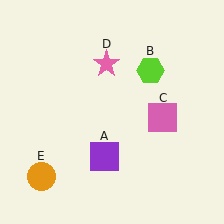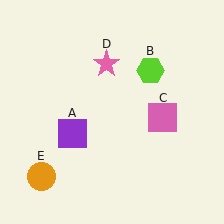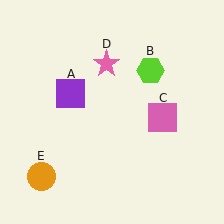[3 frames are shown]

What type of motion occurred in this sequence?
The purple square (object A) rotated clockwise around the center of the scene.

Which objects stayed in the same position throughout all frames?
Lime hexagon (object B) and pink square (object C) and pink star (object D) and orange circle (object E) remained stationary.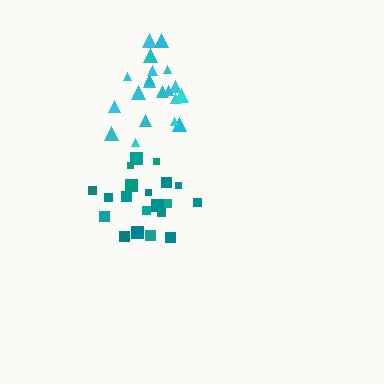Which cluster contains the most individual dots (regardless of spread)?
Teal (21).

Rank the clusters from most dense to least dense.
teal, cyan.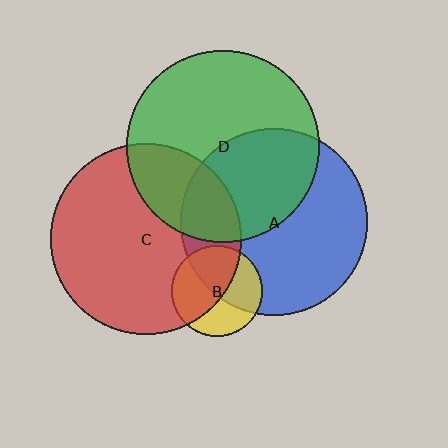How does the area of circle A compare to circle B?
Approximately 4.2 times.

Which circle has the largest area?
Circle D (green).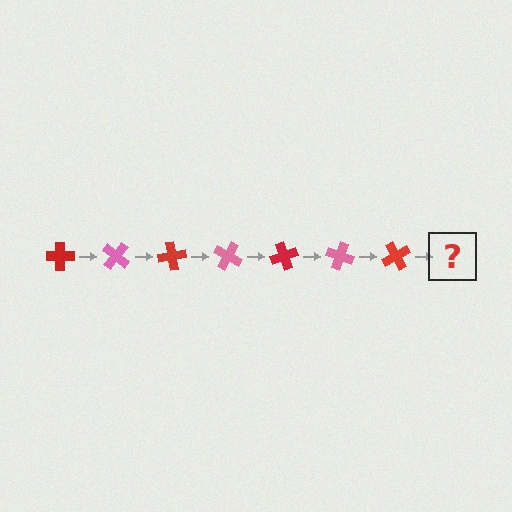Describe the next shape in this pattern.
It should be a pink cross, rotated 280 degrees from the start.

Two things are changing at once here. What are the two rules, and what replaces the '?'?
The two rules are that it rotates 40 degrees each step and the color cycles through red and pink. The '?' should be a pink cross, rotated 280 degrees from the start.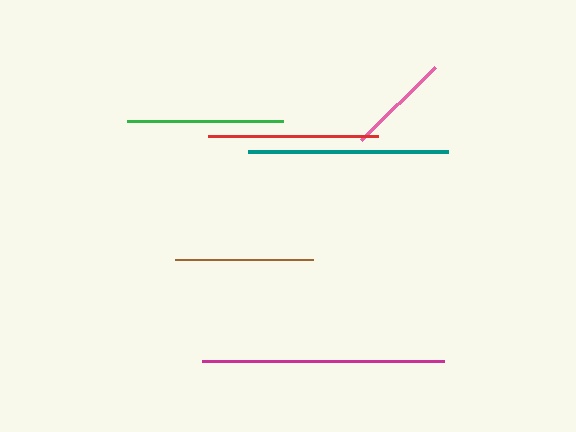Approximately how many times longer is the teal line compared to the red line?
The teal line is approximately 1.2 times the length of the red line.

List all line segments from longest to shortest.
From longest to shortest: magenta, teal, red, green, brown, pink.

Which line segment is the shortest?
The pink line is the shortest at approximately 104 pixels.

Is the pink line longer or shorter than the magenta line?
The magenta line is longer than the pink line.